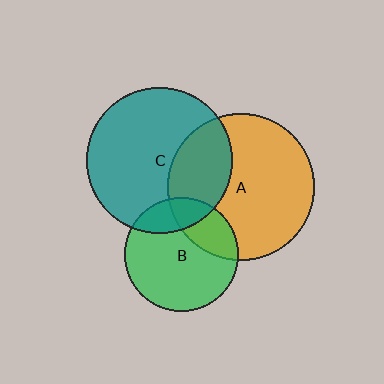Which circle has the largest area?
Circle A (orange).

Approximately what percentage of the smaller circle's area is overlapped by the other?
Approximately 25%.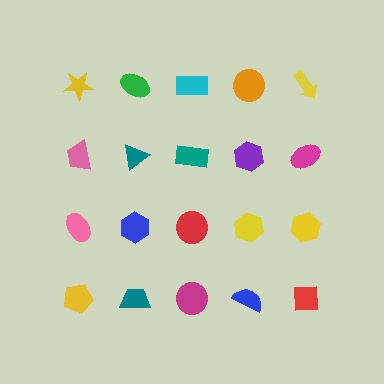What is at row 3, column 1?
A pink ellipse.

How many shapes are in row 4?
5 shapes.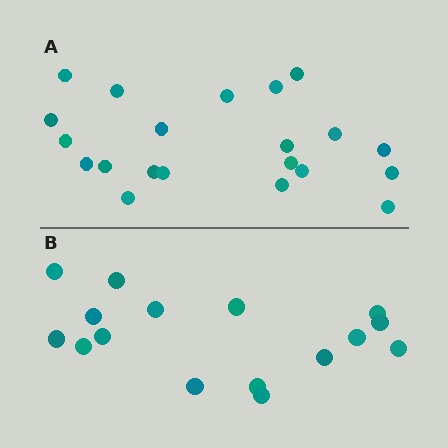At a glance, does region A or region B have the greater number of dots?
Region A (the top region) has more dots.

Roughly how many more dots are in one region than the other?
Region A has about 5 more dots than region B.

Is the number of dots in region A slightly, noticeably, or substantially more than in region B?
Region A has noticeably more, but not dramatically so. The ratio is roughly 1.3 to 1.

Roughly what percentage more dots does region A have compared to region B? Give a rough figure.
About 30% more.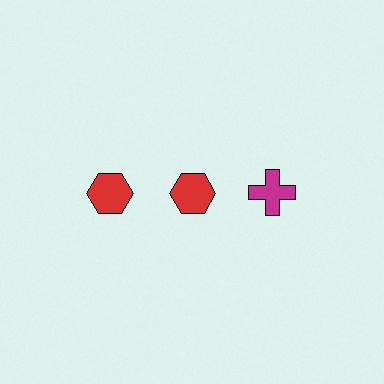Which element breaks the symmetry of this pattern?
The magenta cross in the top row, center column breaks the symmetry. All other shapes are red hexagons.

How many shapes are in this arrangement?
There are 3 shapes arranged in a grid pattern.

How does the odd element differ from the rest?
It differs in both color (magenta instead of red) and shape (cross instead of hexagon).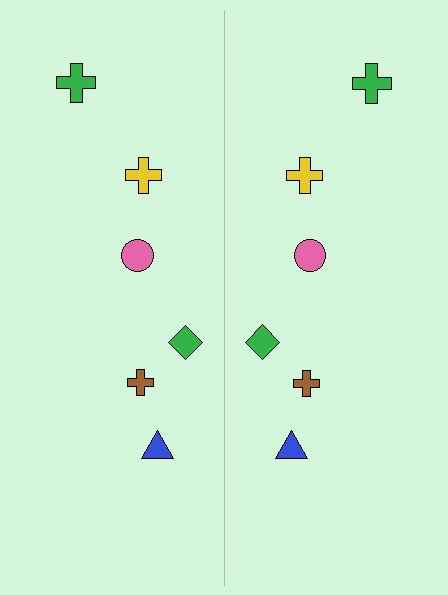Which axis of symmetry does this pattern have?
The pattern has a vertical axis of symmetry running through the center of the image.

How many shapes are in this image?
There are 12 shapes in this image.